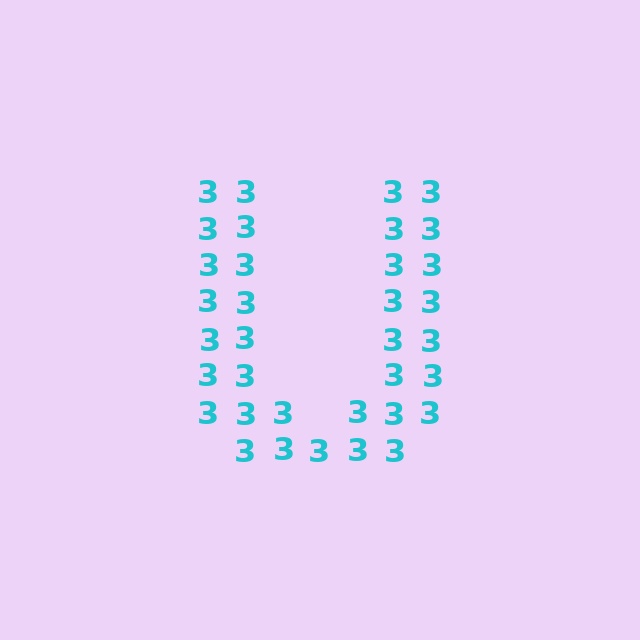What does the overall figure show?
The overall figure shows the letter U.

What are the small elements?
The small elements are digit 3's.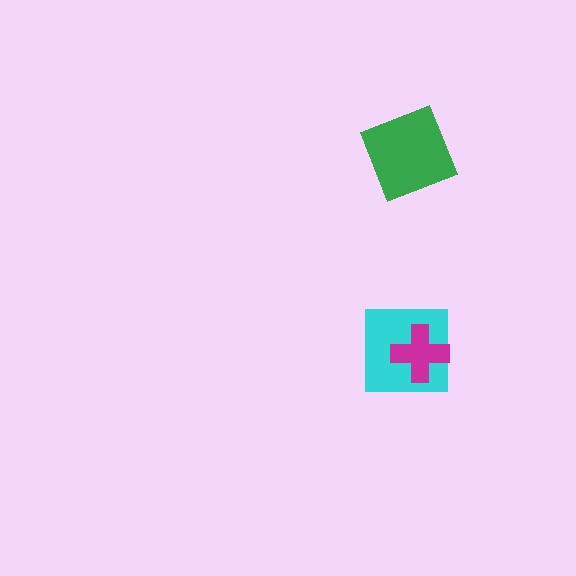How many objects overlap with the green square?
0 objects overlap with the green square.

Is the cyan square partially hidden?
Yes, it is partially covered by another shape.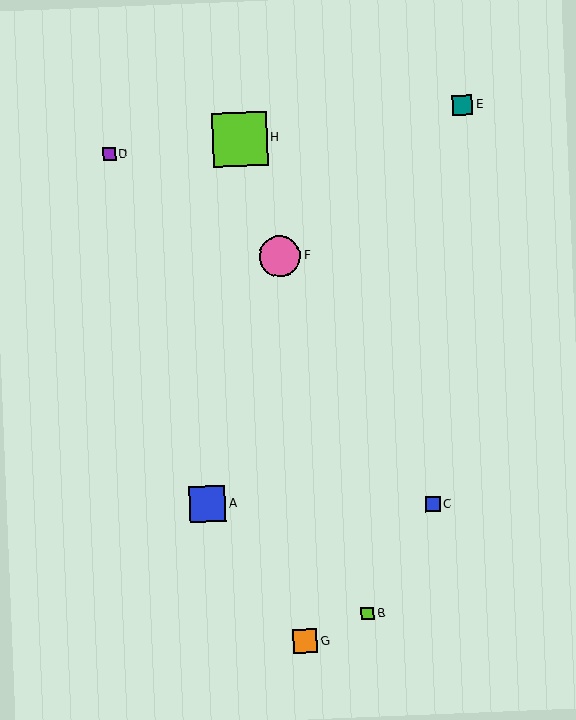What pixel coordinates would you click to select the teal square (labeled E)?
Click at (463, 105) to select the teal square E.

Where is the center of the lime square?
The center of the lime square is at (240, 139).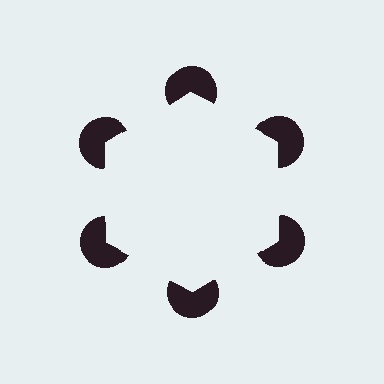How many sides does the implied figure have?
6 sides.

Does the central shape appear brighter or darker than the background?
It typically appears slightly brighter than the background, even though no actual brightness change is drawn.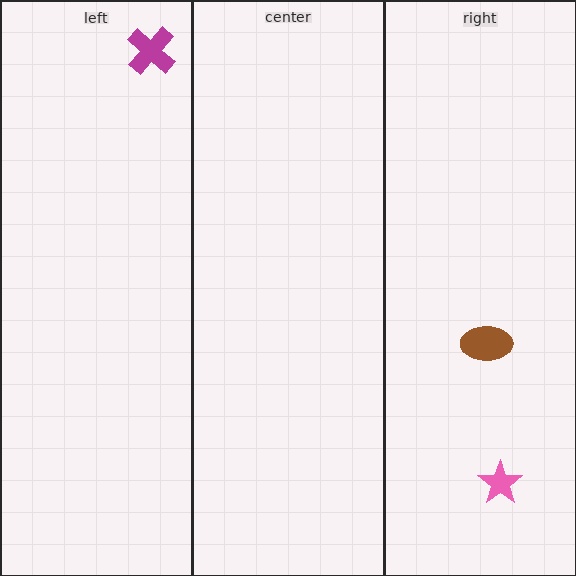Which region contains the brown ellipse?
The right region.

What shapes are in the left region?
The magenta cross.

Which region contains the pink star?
The right region.